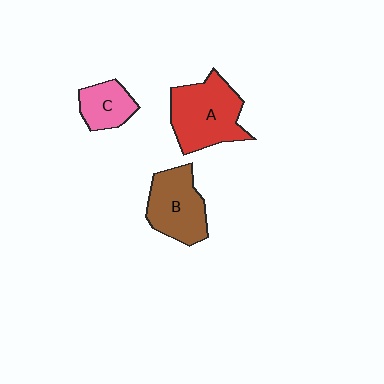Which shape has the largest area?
Shape A (red).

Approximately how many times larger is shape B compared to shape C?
Approximately 1.6 times.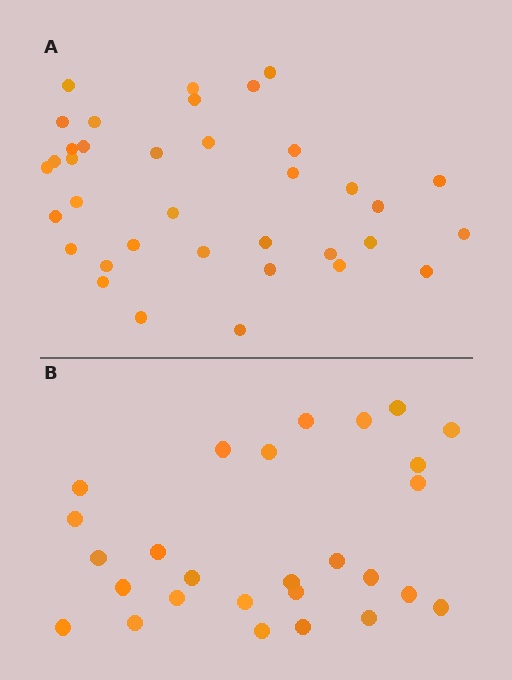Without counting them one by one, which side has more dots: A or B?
Region A (the top region) has more dots.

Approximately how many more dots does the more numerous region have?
Region A has roughly 8 or so more dots than region B.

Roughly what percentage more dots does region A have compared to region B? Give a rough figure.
About 35% more.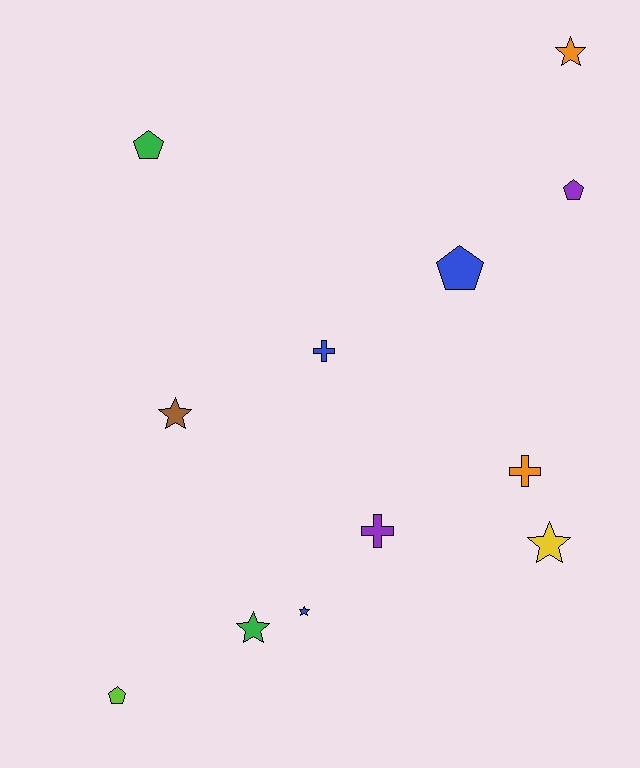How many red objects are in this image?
There are no red objects.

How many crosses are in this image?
There are 3 crosses.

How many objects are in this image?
There are 12 objects.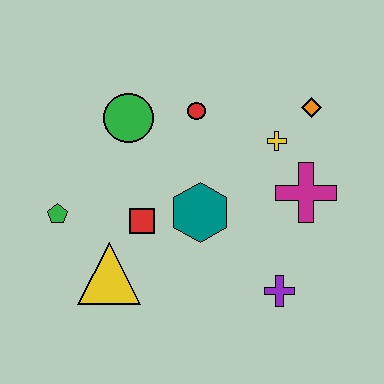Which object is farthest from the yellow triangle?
The orange diamond is farthest from the yellow triangle.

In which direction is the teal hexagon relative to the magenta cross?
The teal hexagon is to the left of the magenta cross.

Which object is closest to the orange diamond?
The yellow cross is closest to the orange diamond.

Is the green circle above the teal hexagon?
Yes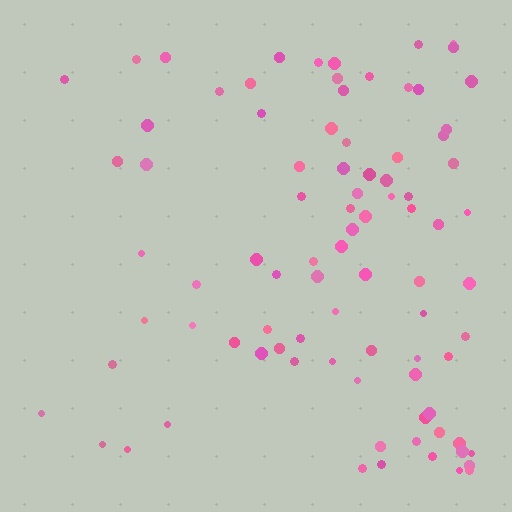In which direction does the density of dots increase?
From left to right, with the right side densest.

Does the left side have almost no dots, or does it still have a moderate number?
Still a moderate number, just noticeably fewer than the right.